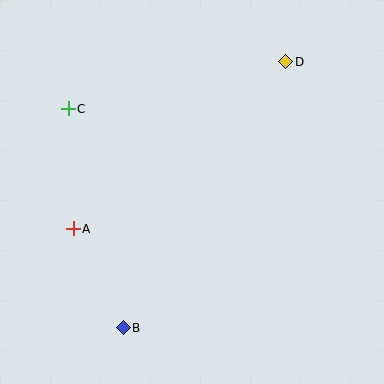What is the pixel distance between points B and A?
The distance between B and A is 111 pixels.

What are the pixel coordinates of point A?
Point A is at (73, 229).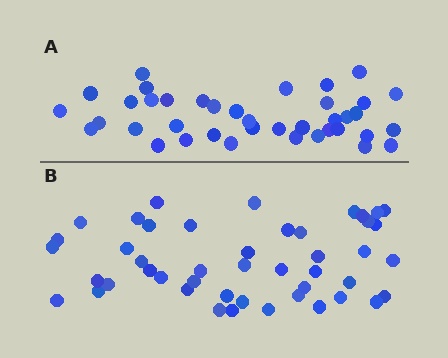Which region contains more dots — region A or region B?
Region B (the bottom region) has more dots.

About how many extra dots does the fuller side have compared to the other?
Region B has roughly 8 or so more dots than region A.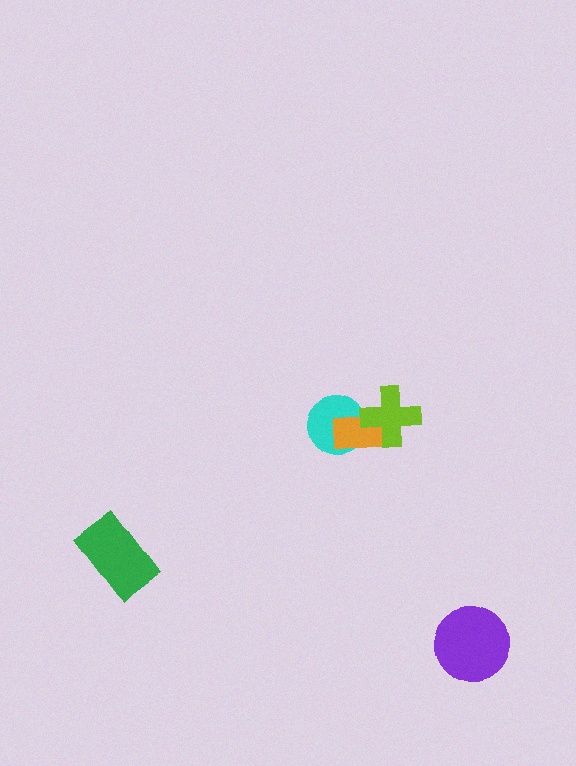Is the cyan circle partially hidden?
Yes, it is partially covered by another shape.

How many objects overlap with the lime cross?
1 object overlaps with the lime cross.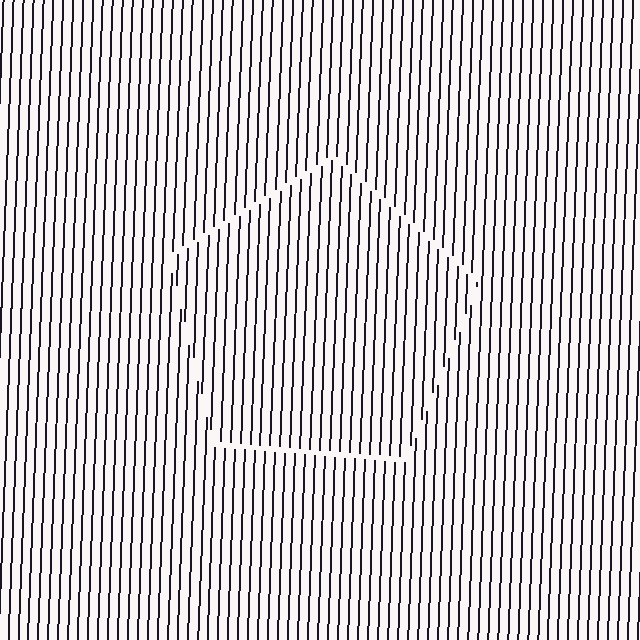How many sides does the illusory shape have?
5 sides — the line-ends trace a pentagon.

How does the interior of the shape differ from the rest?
The interior of the shape contains the same grating, shifted by half a period — the contour is defined by the phase discontinuity where line-ends from the inner and outer gratings abut.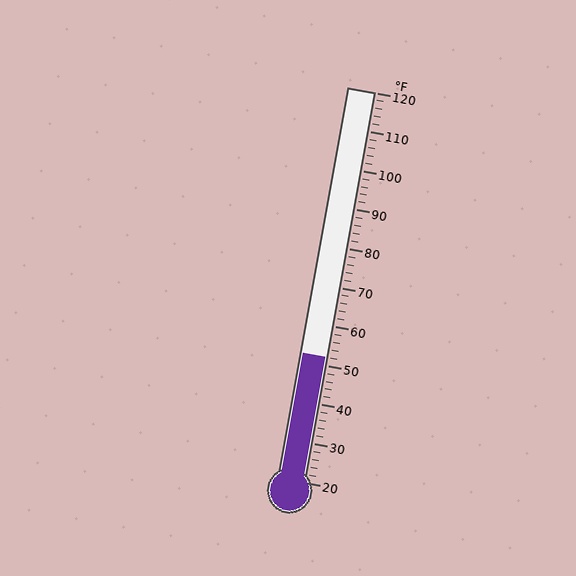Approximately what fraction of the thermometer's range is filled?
The thermometer is filled to approximately 30% of its range.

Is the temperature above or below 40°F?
The temperature is above 40°F.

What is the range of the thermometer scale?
The thermometer scale ranges from 20°F to 120°F.